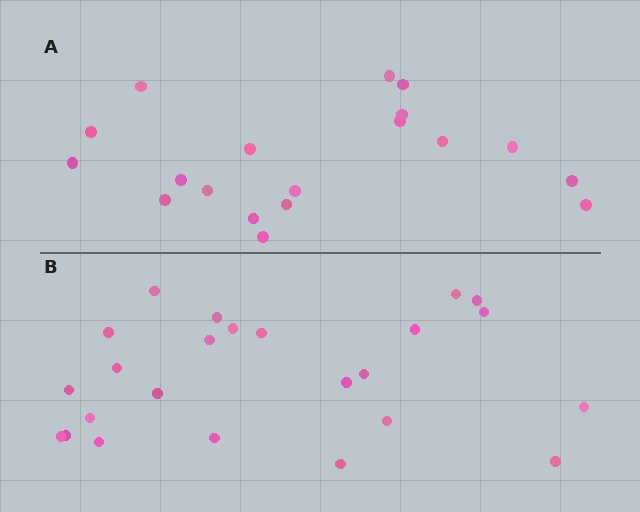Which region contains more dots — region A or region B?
Region B (the bottom region) has more dots.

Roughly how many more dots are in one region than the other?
Region B has about 5 more dots than region A.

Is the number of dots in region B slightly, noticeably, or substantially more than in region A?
Region B has noticeably more, but not dramatically so. The ratio is roughly 1.3 to 1.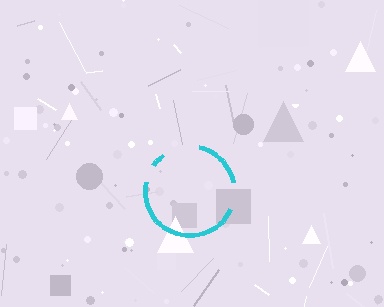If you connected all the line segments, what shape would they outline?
They would outline a circle.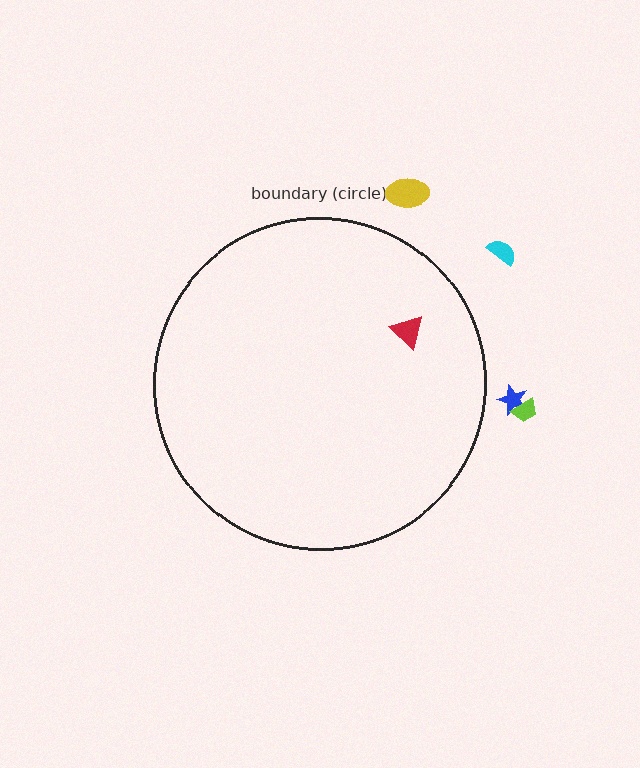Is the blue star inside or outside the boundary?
Outside.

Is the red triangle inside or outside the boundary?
Inside.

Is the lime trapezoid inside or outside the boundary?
Outside.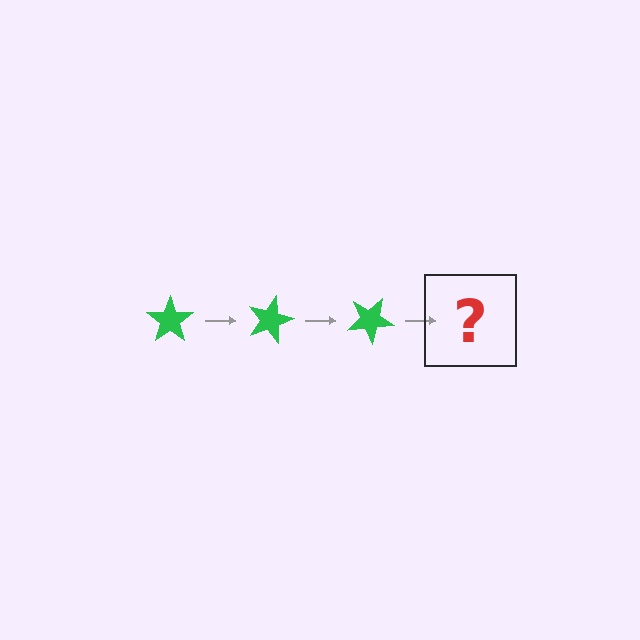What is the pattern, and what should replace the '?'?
The pattern is that the star rotates 15 degrees each step. The '?' should be a green star rotated 45 degrees.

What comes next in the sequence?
The next element should be a green star rotated 45 degrees.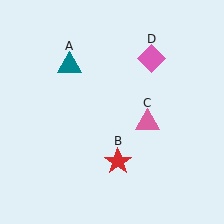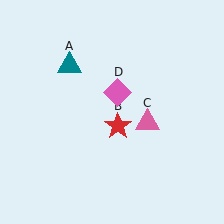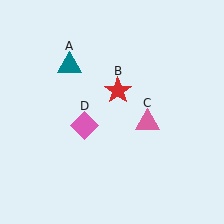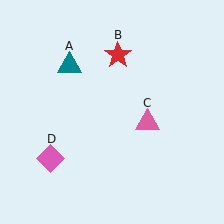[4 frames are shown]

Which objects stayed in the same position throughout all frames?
Teal triangle (object A) and pink triangle (object C) remained stationary.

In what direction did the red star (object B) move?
The red star (object B) moved up.